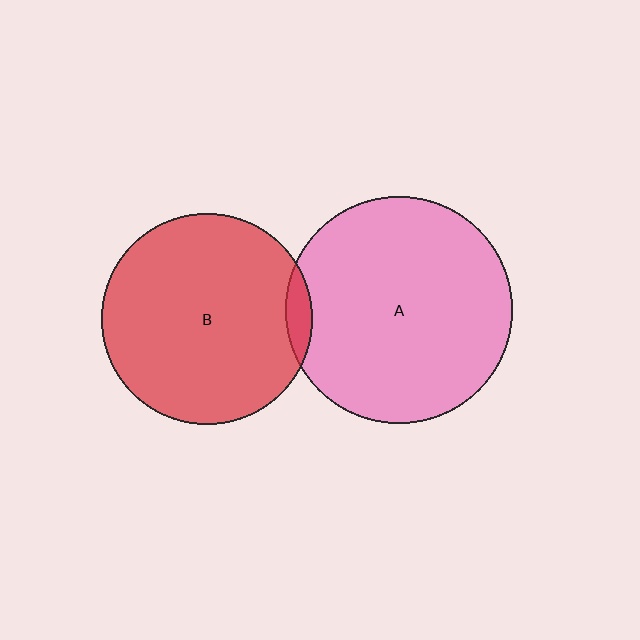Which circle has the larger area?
Circle A (pink).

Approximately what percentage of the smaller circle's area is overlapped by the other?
Approximately 5%.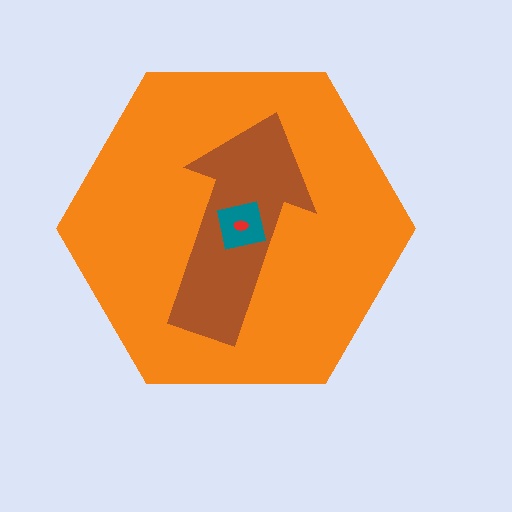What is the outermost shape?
The orange hexagon.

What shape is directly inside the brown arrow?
The teal square.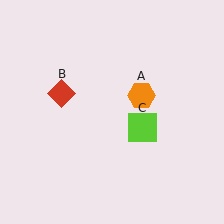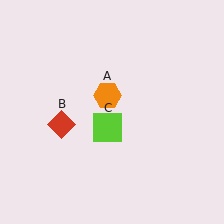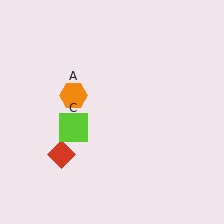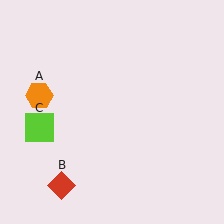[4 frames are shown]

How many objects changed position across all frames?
3 objects changed position: orange hexagon (object A), red diamond (object B), lime square (object C).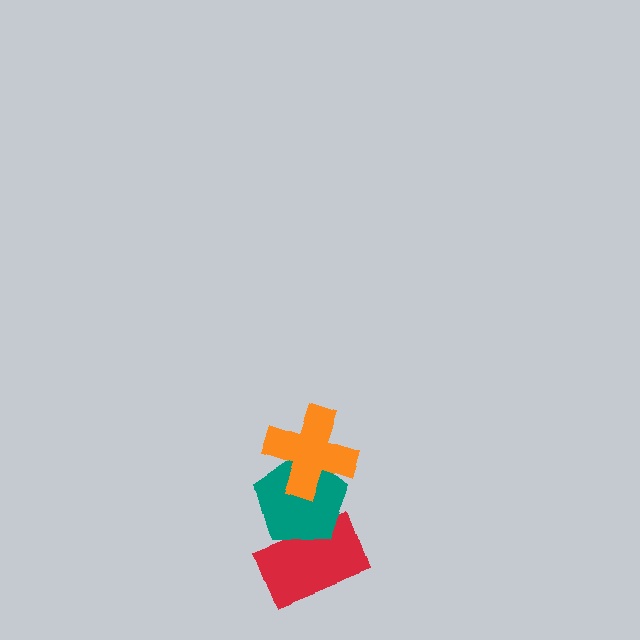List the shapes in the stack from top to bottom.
From top to bottom: the orange cross, the teal pentagon, the red rectangle.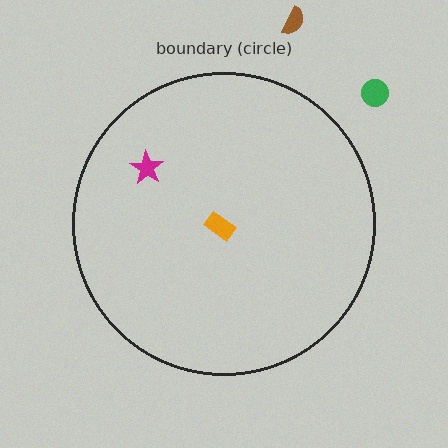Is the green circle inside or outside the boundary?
Outside.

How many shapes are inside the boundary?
2 inside, 2 outside.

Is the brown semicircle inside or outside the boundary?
Outside.